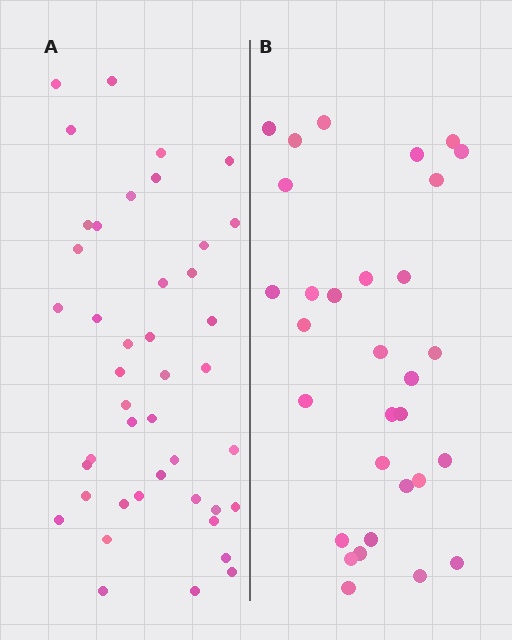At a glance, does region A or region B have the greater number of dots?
Region A (the left region) has more dots.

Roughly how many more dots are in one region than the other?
Region A has roughly 12 or so more dots than region B.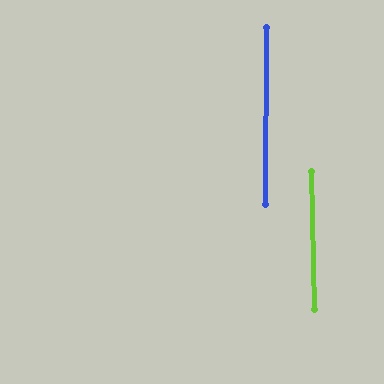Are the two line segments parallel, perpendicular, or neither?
Parallel — their directions differ by only 1.5°.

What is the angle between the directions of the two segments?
Approximately 2 degrees.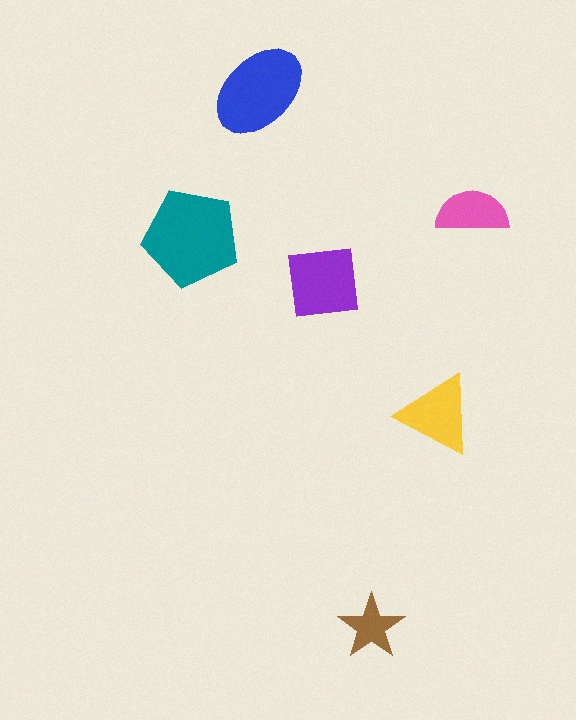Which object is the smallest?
The brown star.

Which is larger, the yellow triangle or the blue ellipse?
The blue ellipse.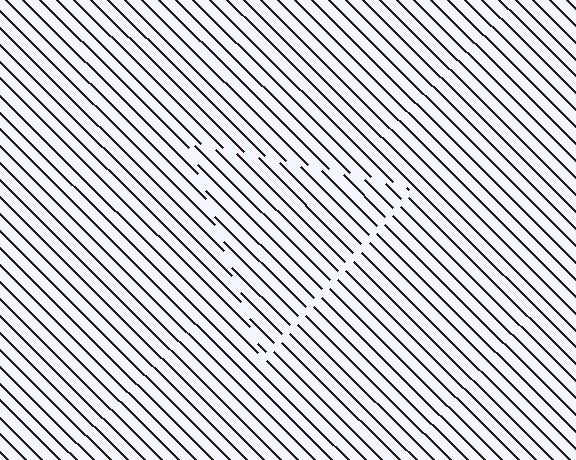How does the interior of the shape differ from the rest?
The interior of the shape contains the same grating, shifted by half a period — the contour is defined by the phase discontinuity where line-ends from the inner and outer gratings abut.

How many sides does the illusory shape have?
3 sides — the line-ends trace a triangle.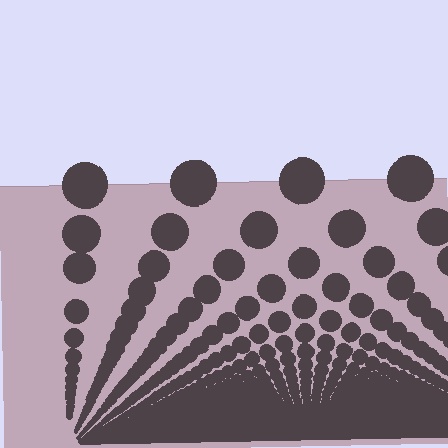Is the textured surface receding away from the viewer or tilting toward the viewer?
The surface appears to tilt toward the viewer. Texture elements get larger and sparser toward the top.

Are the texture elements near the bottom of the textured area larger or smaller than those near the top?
Smaller. The gradient is inverted — elements near the bottom are smaller and denser.